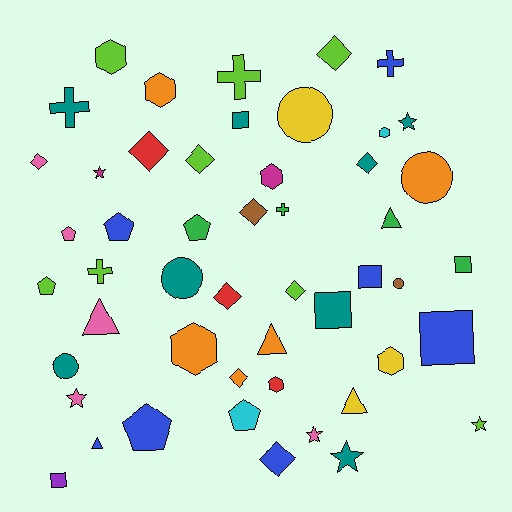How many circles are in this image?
There are 5 circles.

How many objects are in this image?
There are 50 objects.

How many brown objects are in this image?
There are 2 brown objects.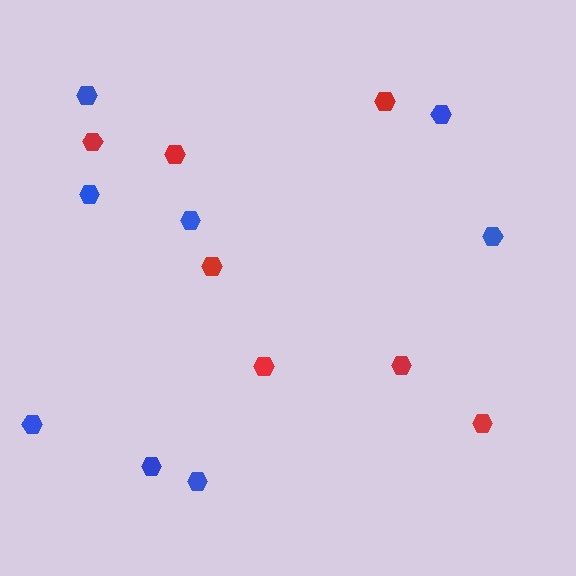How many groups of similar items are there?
There are 2 groups: one group of blue hexagons (8) and one group of red hexagons (7).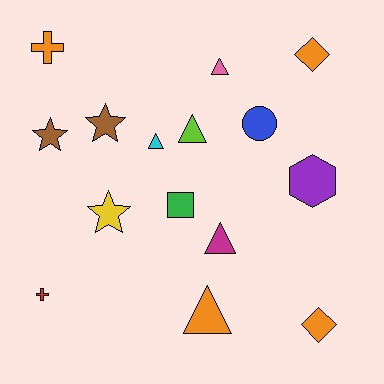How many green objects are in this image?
There is 1 green object.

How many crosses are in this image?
There are 2 crosses.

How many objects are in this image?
There are 15 objects.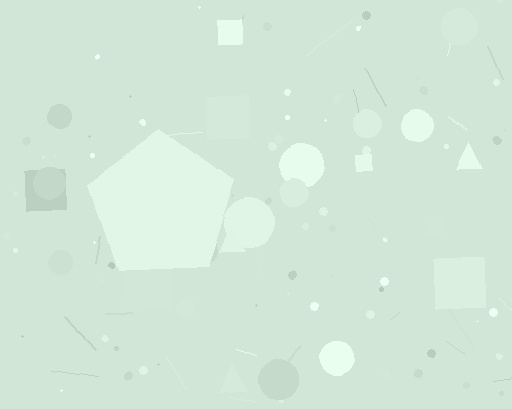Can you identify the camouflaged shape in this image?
The camouflaged shape is a pentagon.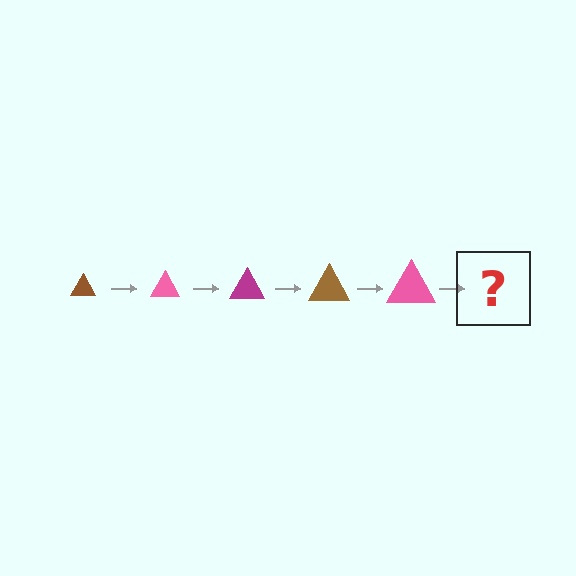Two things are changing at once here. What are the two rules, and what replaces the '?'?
The two rules are that the triangle grows larger each step and the color cycles through brown, pink, and magenta. The '?' should be a magenta triangle, larger than the previous one.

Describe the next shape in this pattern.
It should be a magenta triangle, larger than the previous one.